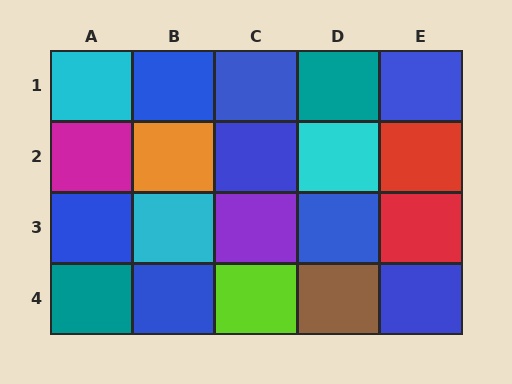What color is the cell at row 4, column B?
Blue.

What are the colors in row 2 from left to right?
Magenta, orange, blue, cyan, red.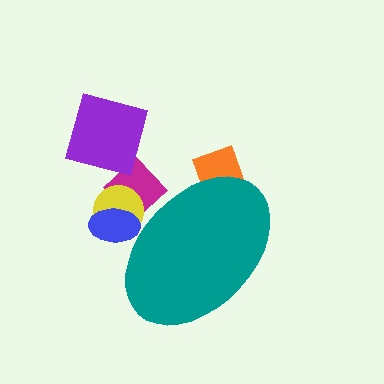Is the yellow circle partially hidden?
Yes, the yellow circle is partially hidden behind the teal ellipse.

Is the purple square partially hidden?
No, the purple square is fully visible.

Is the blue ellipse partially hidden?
Yes, the blue ellipse is partially hidden behind the teal ellipse.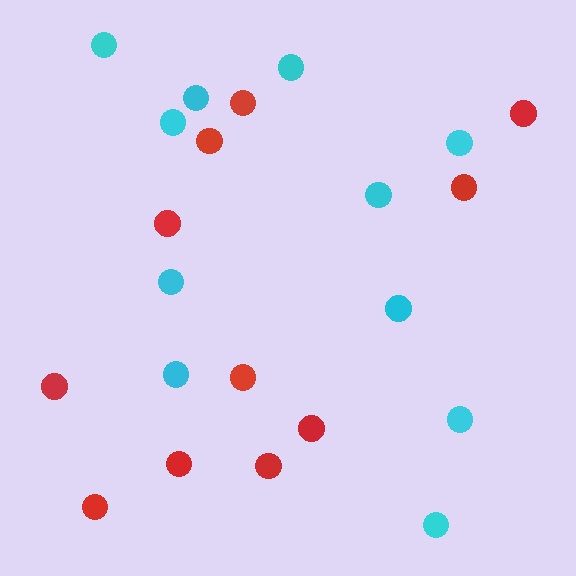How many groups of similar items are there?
There are 2 groups: one group of cyan circles (11) and one group of red circles (11).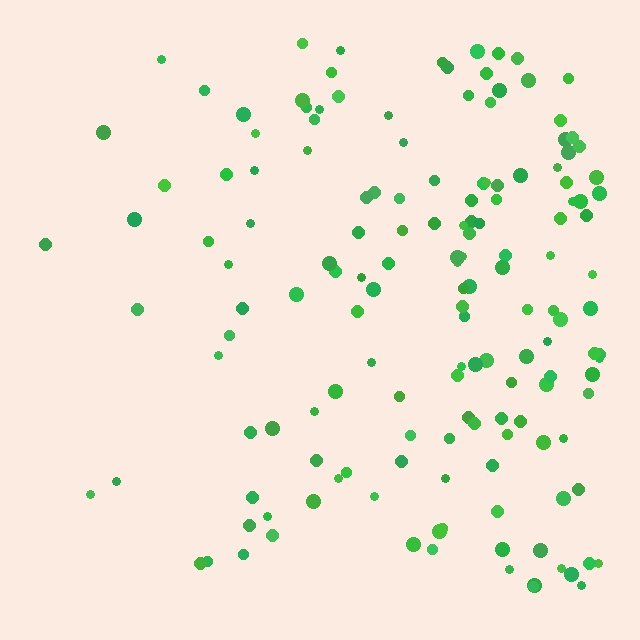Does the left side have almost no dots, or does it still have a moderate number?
Still a moderate number, just noticeably fewer than the right.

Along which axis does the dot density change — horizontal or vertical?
Horizontal.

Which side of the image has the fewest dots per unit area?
The left.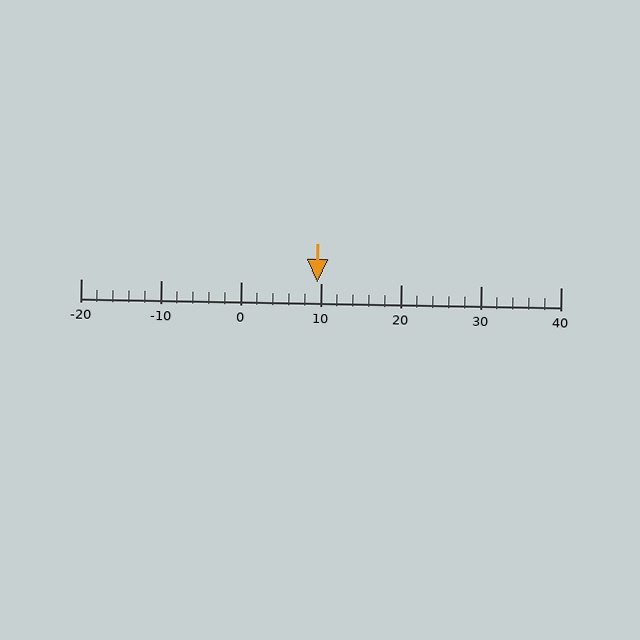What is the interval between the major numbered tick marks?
The major tick marks are spaced 10 units apart.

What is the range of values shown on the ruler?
The ruler shows values from -20 to 40.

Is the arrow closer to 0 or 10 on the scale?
The arrow is closer to 10.